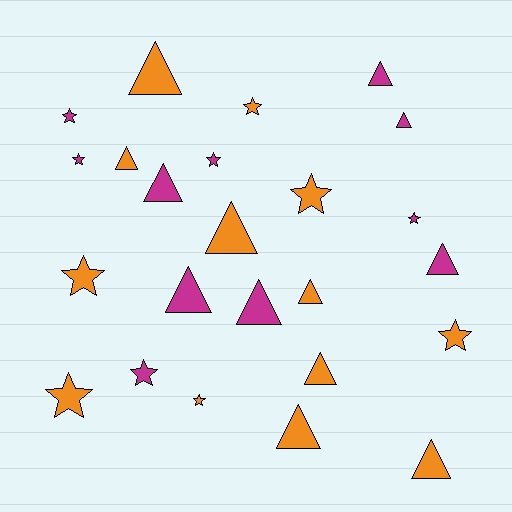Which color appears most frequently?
Orange, with 13 objects.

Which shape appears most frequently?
Triangle, with 13 objects.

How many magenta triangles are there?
There are 6 magenta triangles.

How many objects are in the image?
There are 24 objects.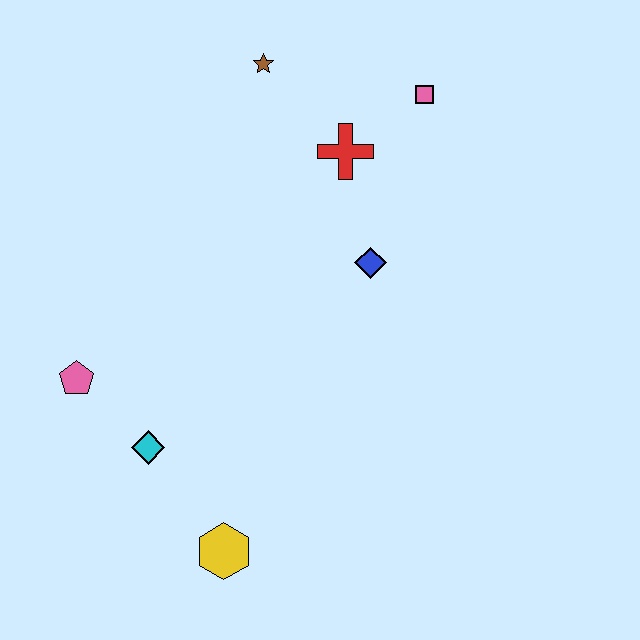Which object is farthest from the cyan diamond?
The pink square is farthest from the cyan diamond.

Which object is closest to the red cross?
The pink square is closest to the red cross.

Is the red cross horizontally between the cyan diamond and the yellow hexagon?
No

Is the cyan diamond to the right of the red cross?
No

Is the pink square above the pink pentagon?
Yes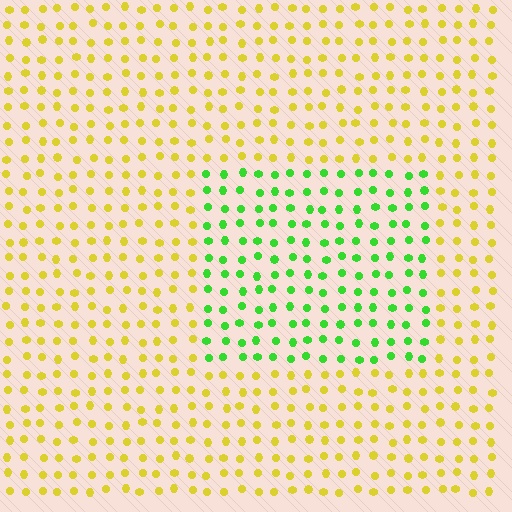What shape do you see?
I see a rectangle.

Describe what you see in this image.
The image is filled with small yellow elements in a uniform arrangement. A rectangle-shaped region is visible where the elements are tinted to a slightly different hue, forming a subtle color boundary.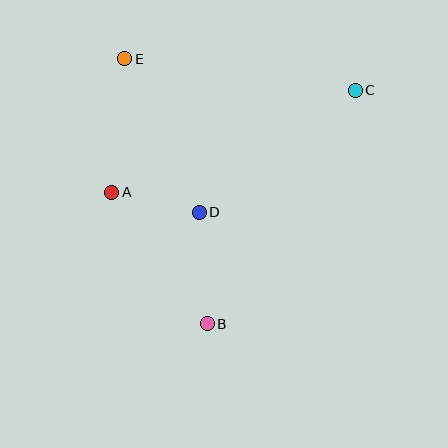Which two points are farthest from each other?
Points B and E are farthest from each other.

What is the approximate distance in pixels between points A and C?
The distance between A and C is approximately 264 pixels.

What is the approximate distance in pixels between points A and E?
The distance between A and E is approximately 134 pixels.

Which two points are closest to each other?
Points A and D are closest to each other.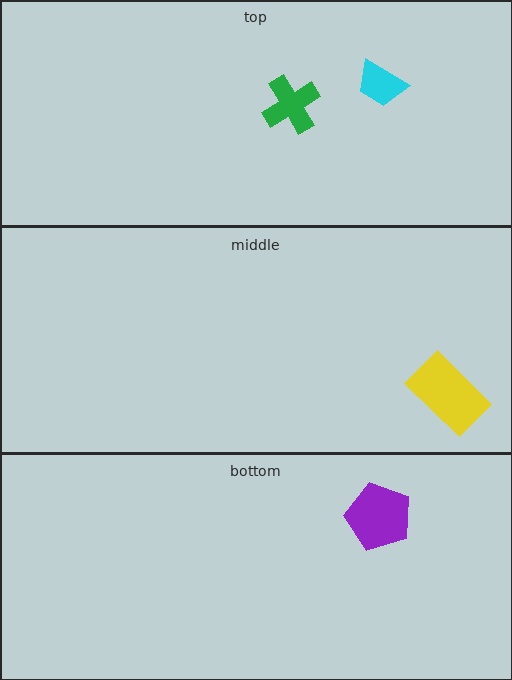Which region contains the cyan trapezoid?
The top region.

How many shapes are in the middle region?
1.